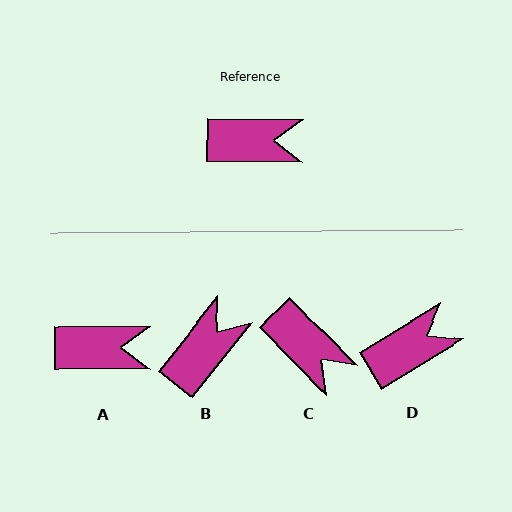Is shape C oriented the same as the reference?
No, it is off by about 45 degrees.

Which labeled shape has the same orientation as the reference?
A.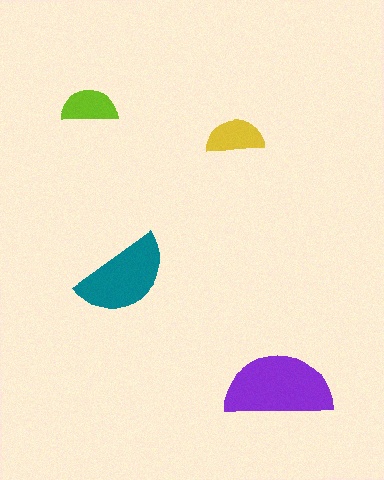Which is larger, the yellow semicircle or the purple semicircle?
The purple one.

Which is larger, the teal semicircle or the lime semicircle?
The teal one.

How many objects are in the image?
There are 4 objects in the image.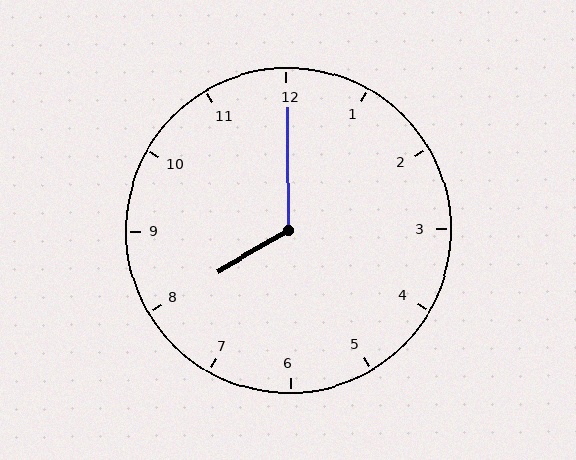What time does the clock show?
8:00.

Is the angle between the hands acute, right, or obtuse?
It is obtuse.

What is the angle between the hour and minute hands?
Approximately 120 degrees.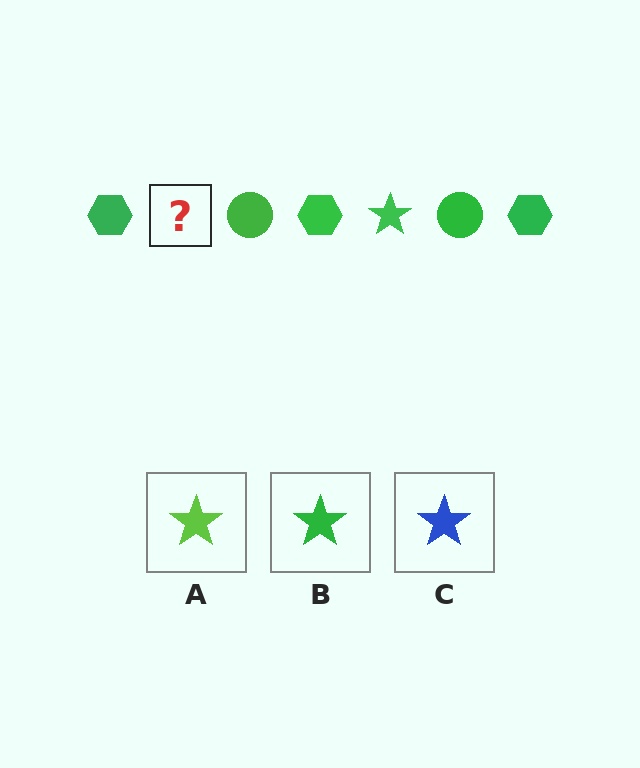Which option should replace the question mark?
Option B.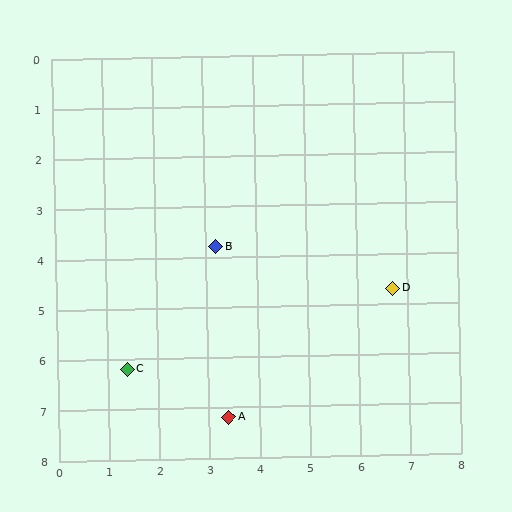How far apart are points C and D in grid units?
Points C and D are about 5.5 grid units apart.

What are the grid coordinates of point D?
Point D is at approximately (6.7, 4.7).